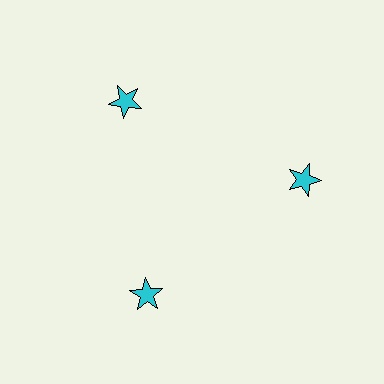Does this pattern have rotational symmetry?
Yes, this pattern has 3-fold rotational symmetry. It looks the same after rotating 120 degrees around the center.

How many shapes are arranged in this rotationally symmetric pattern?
There are 3 shapes, arranged in 3 groups of 1.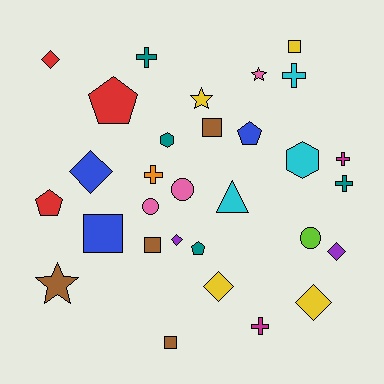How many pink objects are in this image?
There are 3 pink objects.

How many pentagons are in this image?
There are 4 pentagons.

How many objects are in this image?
There are 30 objects.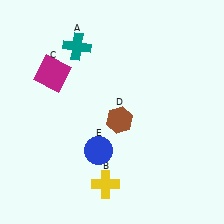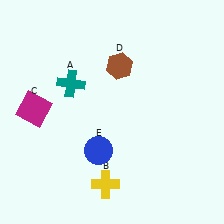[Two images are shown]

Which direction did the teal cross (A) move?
The teal cross (A) moved down.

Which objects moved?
The objects that moved are: the teal cross (A), the magenta square (C), the brown hexagon (D).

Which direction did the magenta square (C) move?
The magenta square (C) moved down.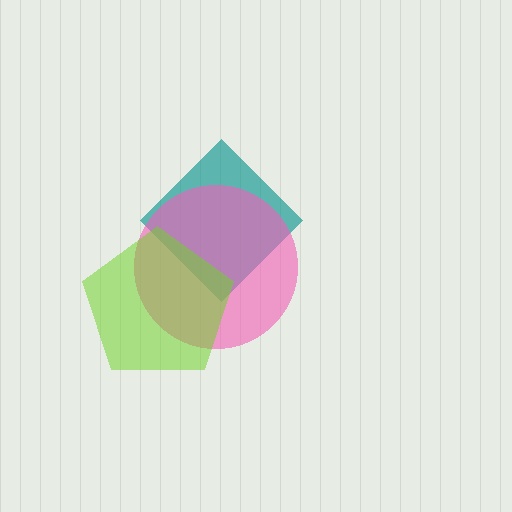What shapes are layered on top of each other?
The layered shapes are: a teal diamond, a pink circle, a lime pentagon.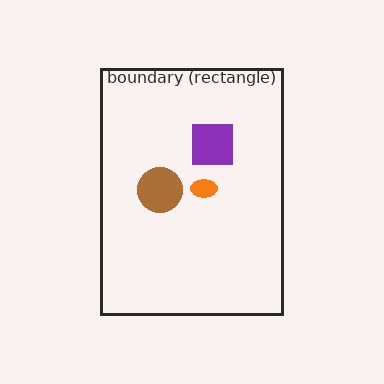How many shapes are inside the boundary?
3 inside, 0 outside.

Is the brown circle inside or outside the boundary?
Inside.